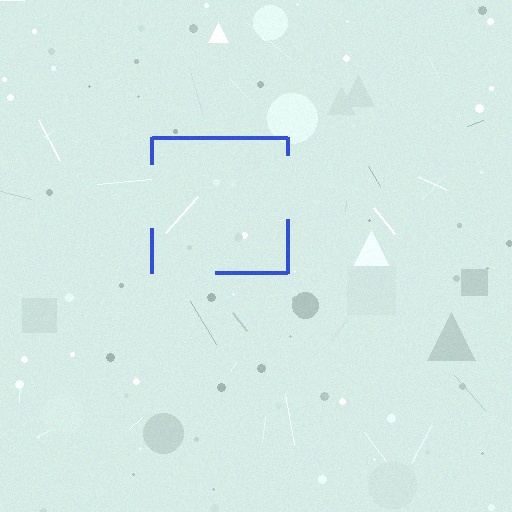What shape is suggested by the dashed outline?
The dashed outline suggests a square.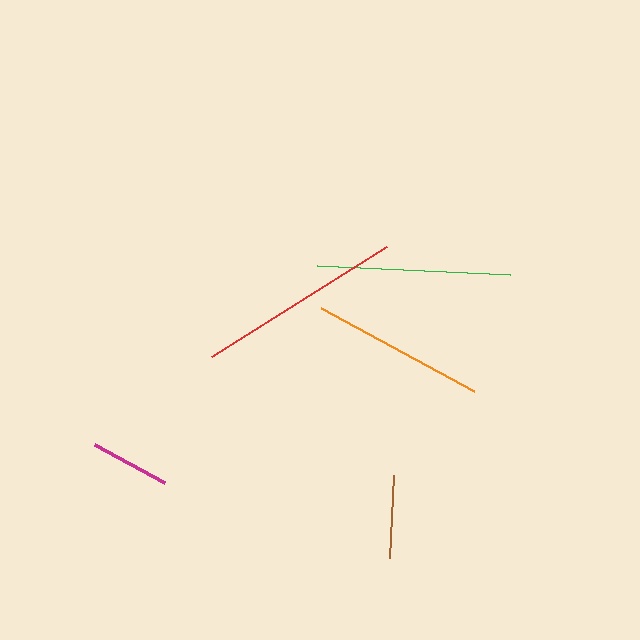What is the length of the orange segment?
The orange segment is approximately 175 pixels long.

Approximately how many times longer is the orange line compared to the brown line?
The orange line is approximately 2.1 times the length of the brown line.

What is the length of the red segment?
The red segment is approximately 206 pixels long.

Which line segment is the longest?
The red line is the longest at approximately 206 pixels.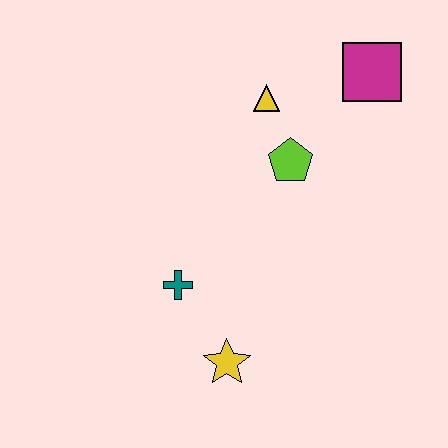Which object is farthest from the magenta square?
The yellow star is farthest from the magenta square.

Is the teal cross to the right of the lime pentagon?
No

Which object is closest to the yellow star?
The teal cross is closest to the yellow star.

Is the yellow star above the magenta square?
No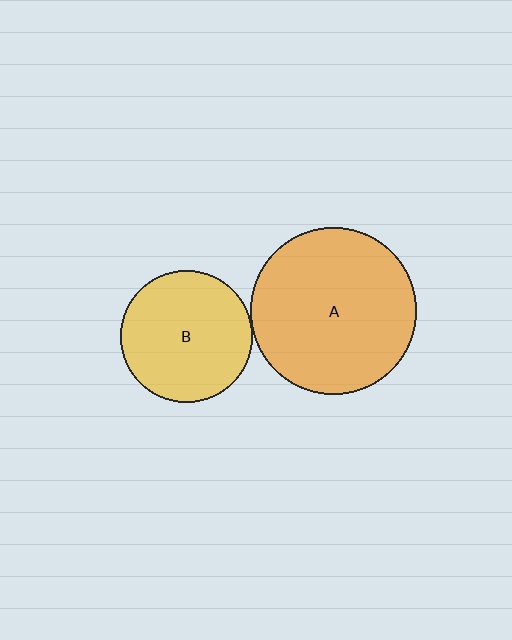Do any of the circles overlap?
No, none of the circles overlap.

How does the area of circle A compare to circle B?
Approximately 1.6 times.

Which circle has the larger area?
Circle A (orange).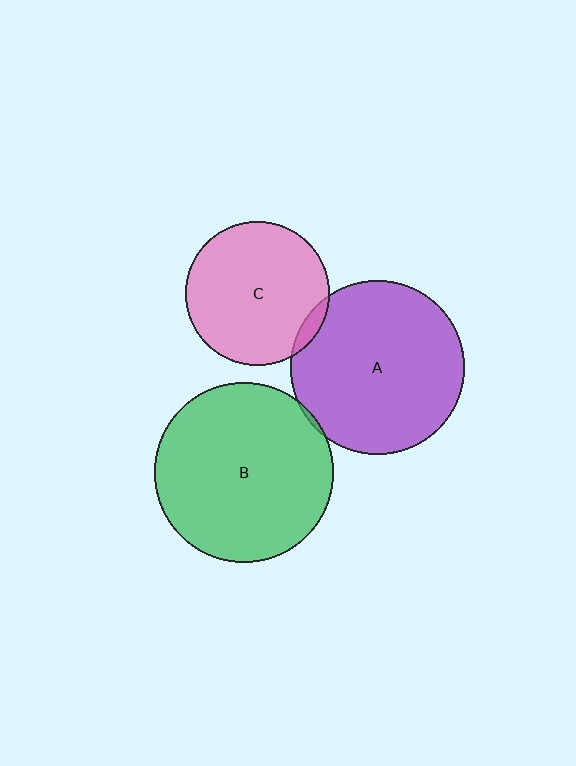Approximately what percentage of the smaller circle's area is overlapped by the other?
Approximately 5%.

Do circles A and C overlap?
Yes.